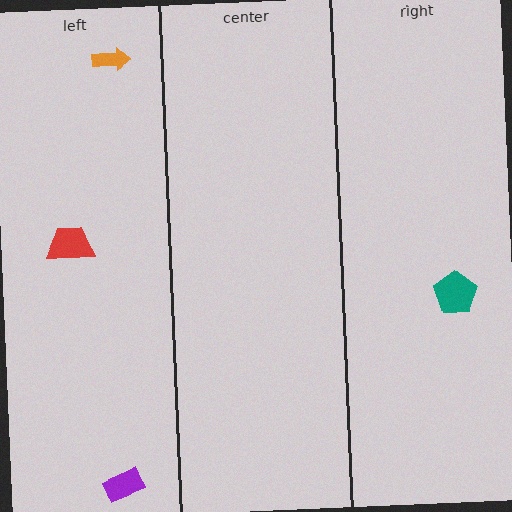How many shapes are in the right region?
1.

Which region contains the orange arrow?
The left region.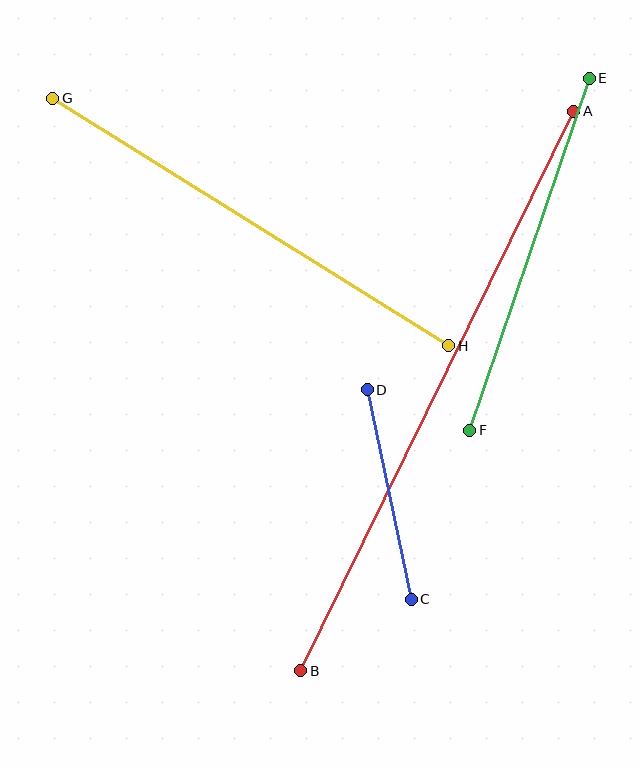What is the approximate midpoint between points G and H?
The midpoint is at approximately (251, 222) pixels.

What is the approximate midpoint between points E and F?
The midpoint is at approximately (529, 254) pixels.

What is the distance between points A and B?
The distance is approximately 623 pixels.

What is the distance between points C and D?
The distance is approximately 214 pixels.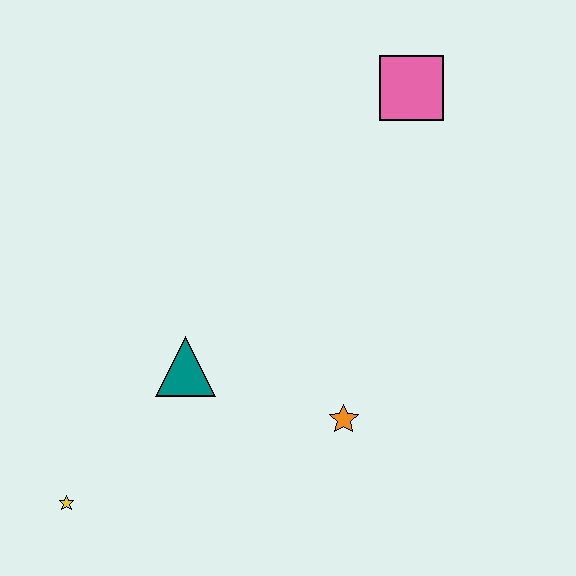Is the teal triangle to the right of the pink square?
No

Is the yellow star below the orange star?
Yes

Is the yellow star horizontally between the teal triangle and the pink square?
No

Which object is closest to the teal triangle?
The orange star is closest to the teal triangle.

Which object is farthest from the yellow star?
The pink square is farthest from the yellow star.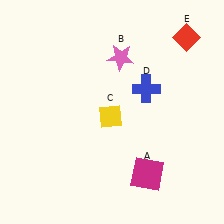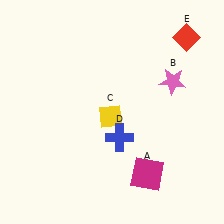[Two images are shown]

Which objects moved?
The objects that moved are: the pink star (B), the blue cross (D).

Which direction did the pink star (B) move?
The pink star (B) moved right.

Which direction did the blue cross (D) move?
The blue cross (D) moved down.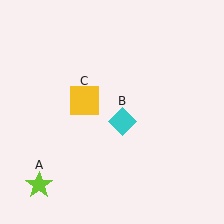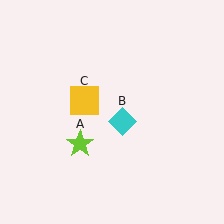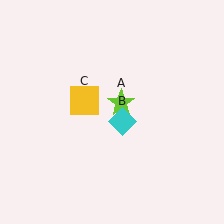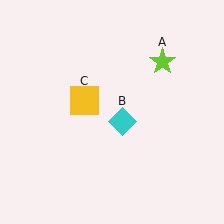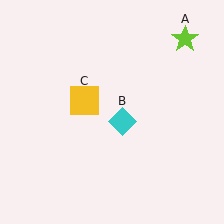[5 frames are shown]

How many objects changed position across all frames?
1 object changed position: lime star (object A).